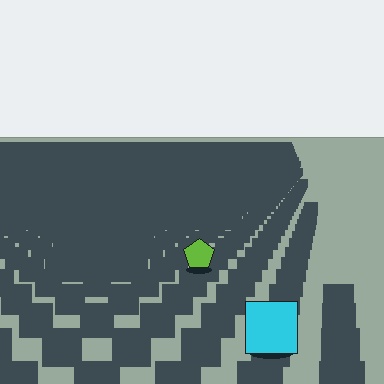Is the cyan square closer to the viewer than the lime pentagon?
Yes. The cyan square is closer — you can tell from the texture gradient: the ground texture is coarser near it.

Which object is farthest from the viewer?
The lime pentagon is farthest from the viewer. It appears smaller and the ground texture around it is denser.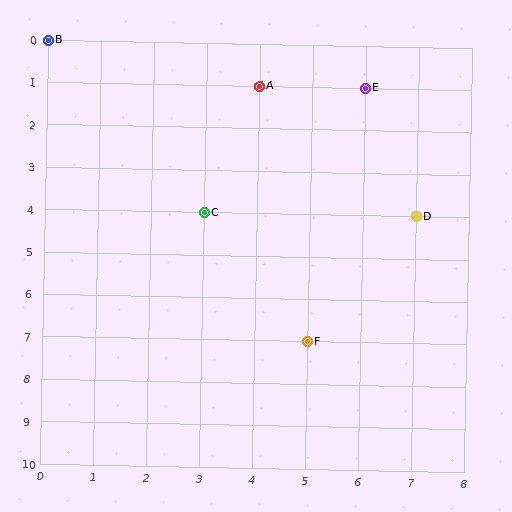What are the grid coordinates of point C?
Point C is at grid coordinates (3, 4).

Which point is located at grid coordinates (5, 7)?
Point F is at (5, 7).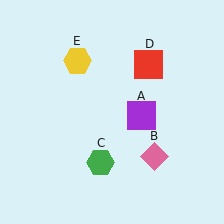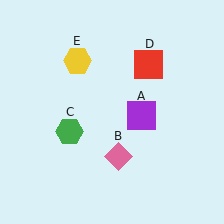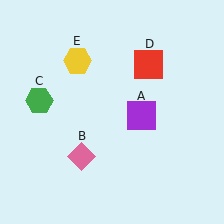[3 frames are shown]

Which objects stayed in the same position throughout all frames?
Purple square (object A) and red square (object D) and yellow hexagon (object E) remained stationary.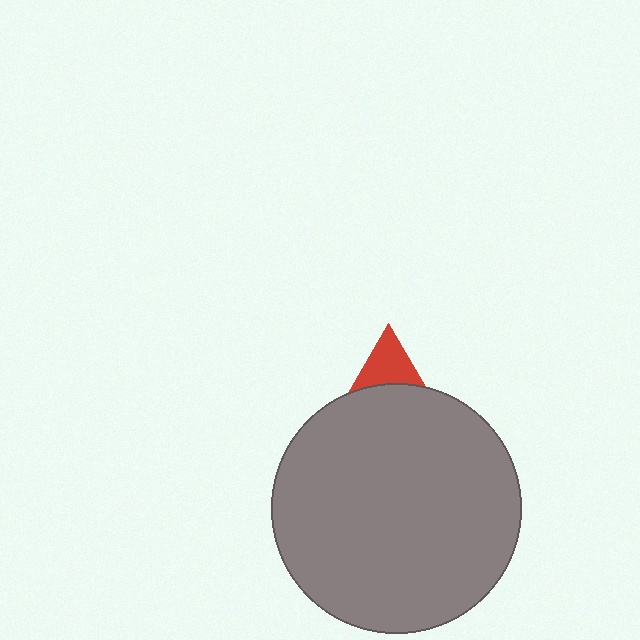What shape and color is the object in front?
The object in front is a gray circle.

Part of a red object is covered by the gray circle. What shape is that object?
It is a triangle.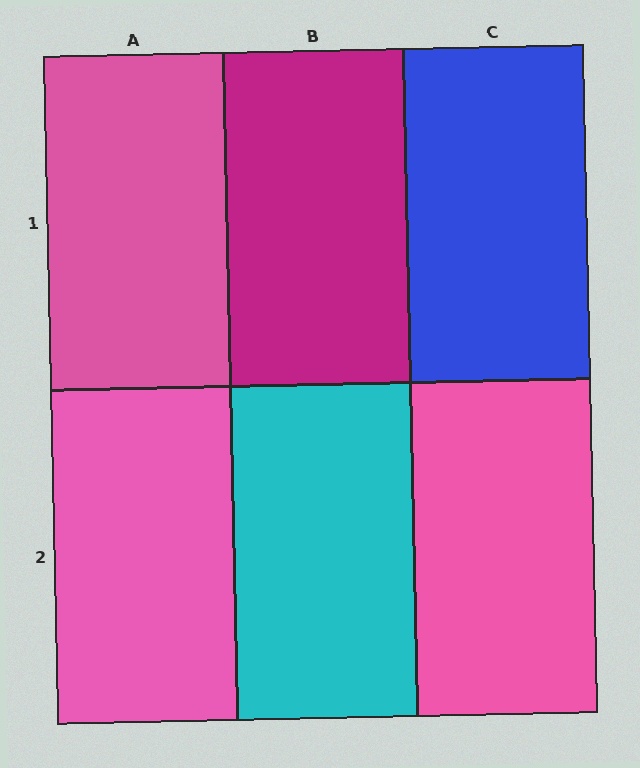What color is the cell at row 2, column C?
Pink.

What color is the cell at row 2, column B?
Cyan.